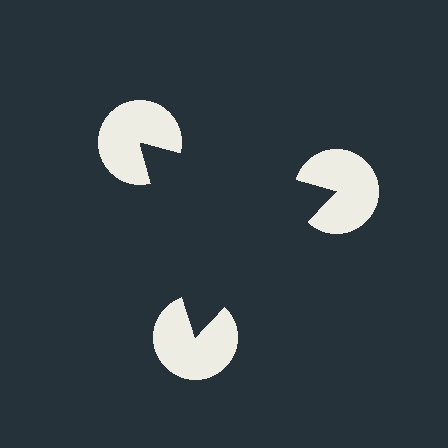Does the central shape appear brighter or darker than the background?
It typically appears slightly darker than the background, even though no actual brightness change is drawn.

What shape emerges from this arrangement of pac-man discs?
An illusory triangle — its edges are inferred from the aligned wedge cuts in the pac-man discs, not physically drawn.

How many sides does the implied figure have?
3 sides.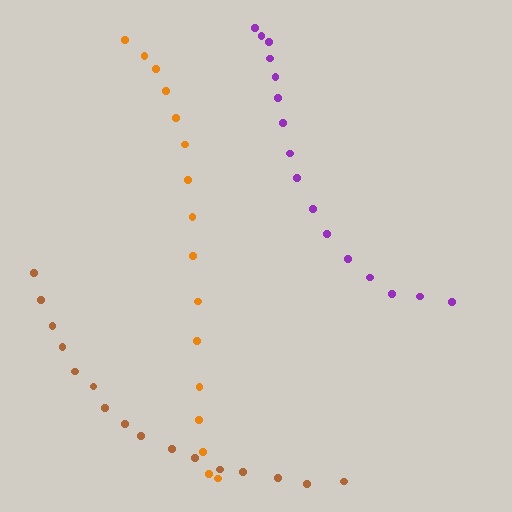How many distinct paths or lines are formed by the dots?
There are 3 distinct paths.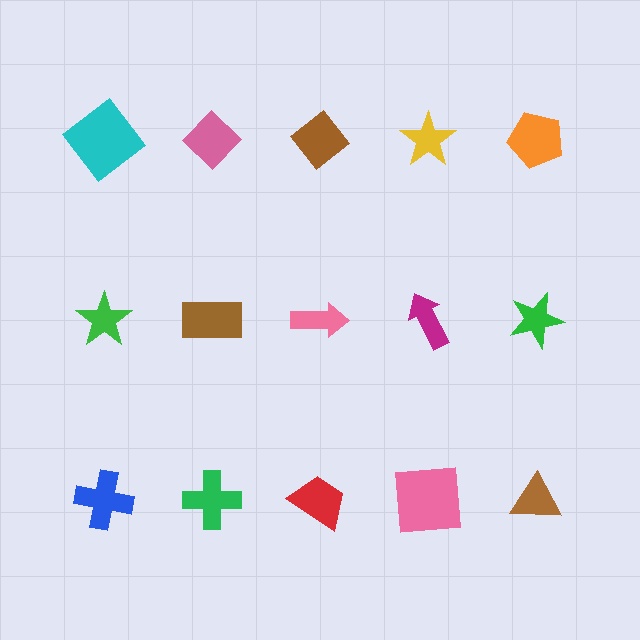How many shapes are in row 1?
5 shapes.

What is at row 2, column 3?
A pink arrow.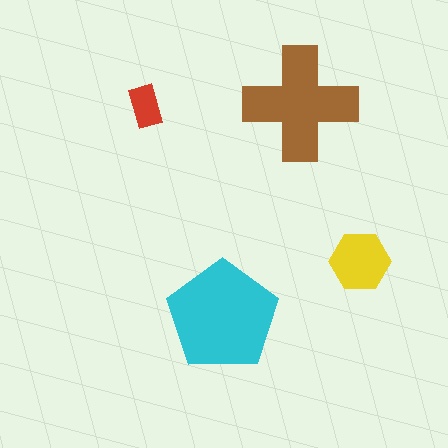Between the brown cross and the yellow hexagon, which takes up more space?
The brown cross.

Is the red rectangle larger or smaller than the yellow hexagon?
Smaller.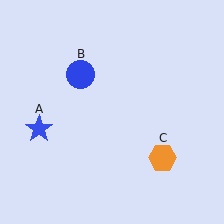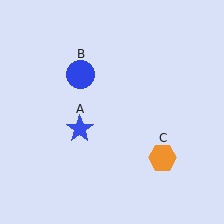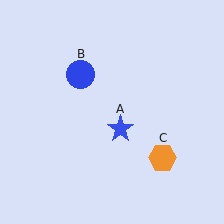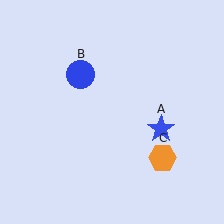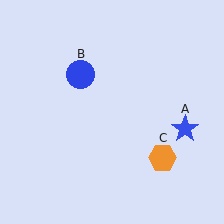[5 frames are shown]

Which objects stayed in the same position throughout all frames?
Blue circle (object B) and orange hexagon (object C) remained stationary.